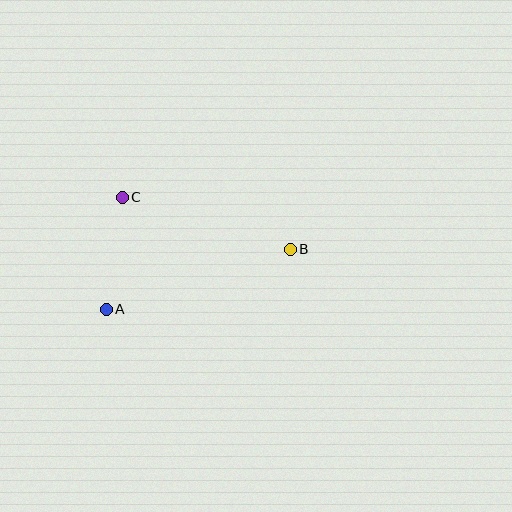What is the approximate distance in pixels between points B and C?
The distance between B and C is approximately 176 pixels.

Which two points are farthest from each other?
Points A and B are farthest from each other.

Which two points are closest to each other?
Points A and C are closest to each other.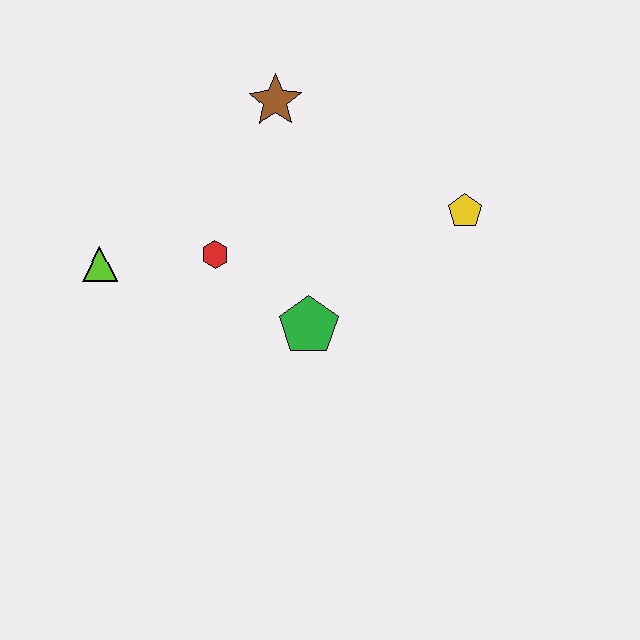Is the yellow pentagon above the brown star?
No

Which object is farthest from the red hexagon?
The yellow pentagon is farthest from the red hexagon.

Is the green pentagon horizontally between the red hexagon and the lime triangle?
No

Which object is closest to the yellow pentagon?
The green pentagon is closest to the yellow pentagon.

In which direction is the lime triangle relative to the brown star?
The lime triangle is to the left of the brown star.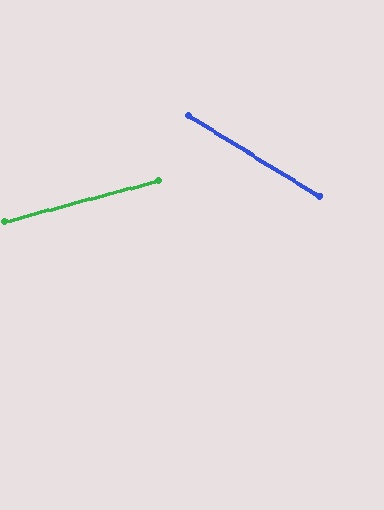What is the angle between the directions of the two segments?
Approximately 47 degrees.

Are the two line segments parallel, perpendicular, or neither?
Neither parallel nor perpendicular — they differ by about 47°.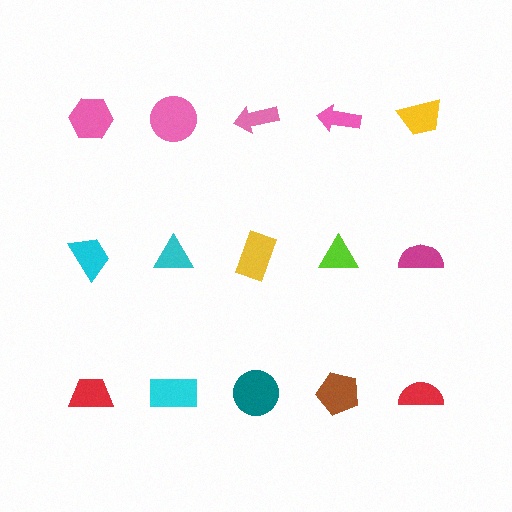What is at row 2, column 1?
A cyan trapezoid.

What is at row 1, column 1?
A pink hexagon.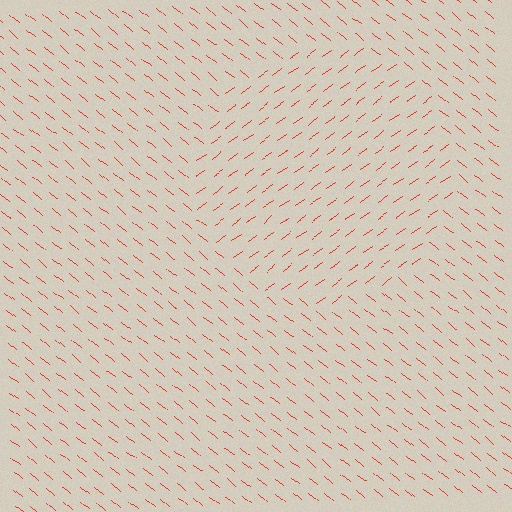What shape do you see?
I see a circle.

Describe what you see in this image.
The image is filled with small red line segments. A circle region in the image has lines oriented differently from the surrounding lines, creating a visible texture boundary.